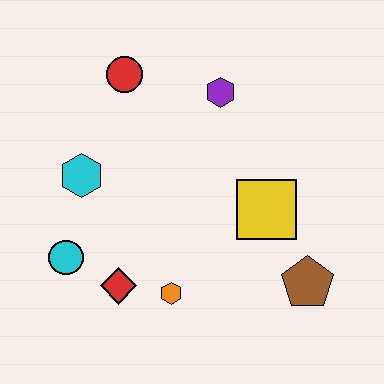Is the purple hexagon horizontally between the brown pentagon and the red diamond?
Yes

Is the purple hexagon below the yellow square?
No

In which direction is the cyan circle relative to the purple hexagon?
The cyan circle is below the purple hexagon.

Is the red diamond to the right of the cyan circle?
Yes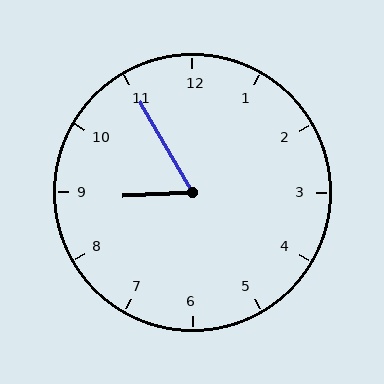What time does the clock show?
8:55.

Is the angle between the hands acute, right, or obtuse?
It is acute.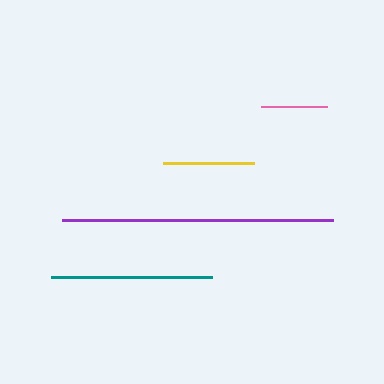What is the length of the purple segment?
The purple segment is approximately 271 pixels long.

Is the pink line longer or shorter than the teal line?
The teal line is longer than the pink line.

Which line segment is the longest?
The purple line is the longest at approximately 271 pixels.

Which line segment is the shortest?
The pink line is the shortest at approximately 66 pixels.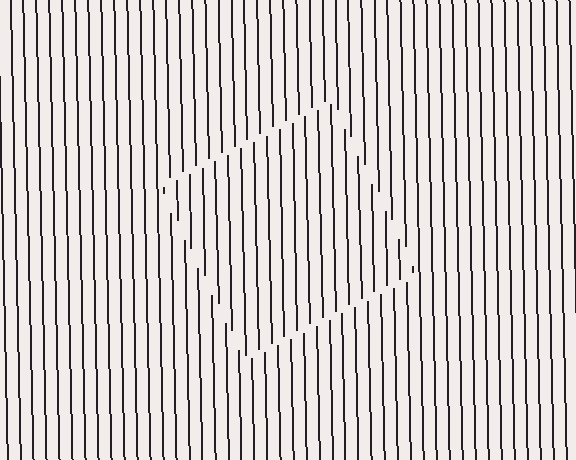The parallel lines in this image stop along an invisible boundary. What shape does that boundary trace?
An illusory square. The interior of the shape contains the same grating, shifted by half a period — the contour is defined by the phase discontinuity where line-ends from the inner and outer gratings abut.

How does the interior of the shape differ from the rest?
The interior of the shape contains the same grating, shifted by half a period — the contour is defined by the phase discontinuity where line-ends from the inner and outer gratings abut.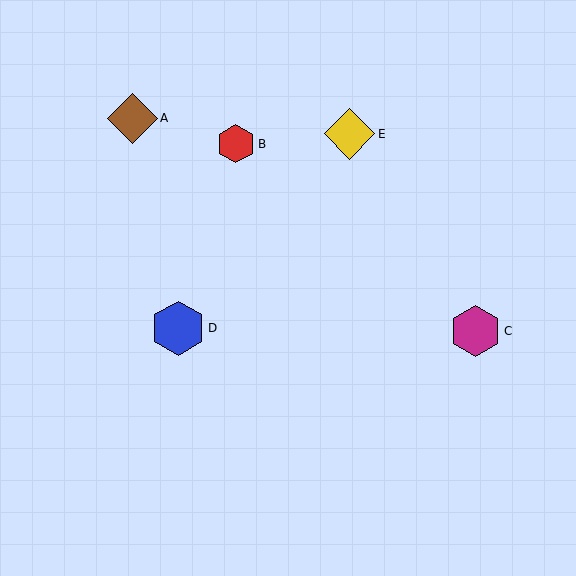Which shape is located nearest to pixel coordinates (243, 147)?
The red hexagon (labeled B) at (236, 144) is nearest to that location.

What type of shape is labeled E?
Shape E is a yellow diamond.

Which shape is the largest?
The blue hexagon (labeled D) is the largest.